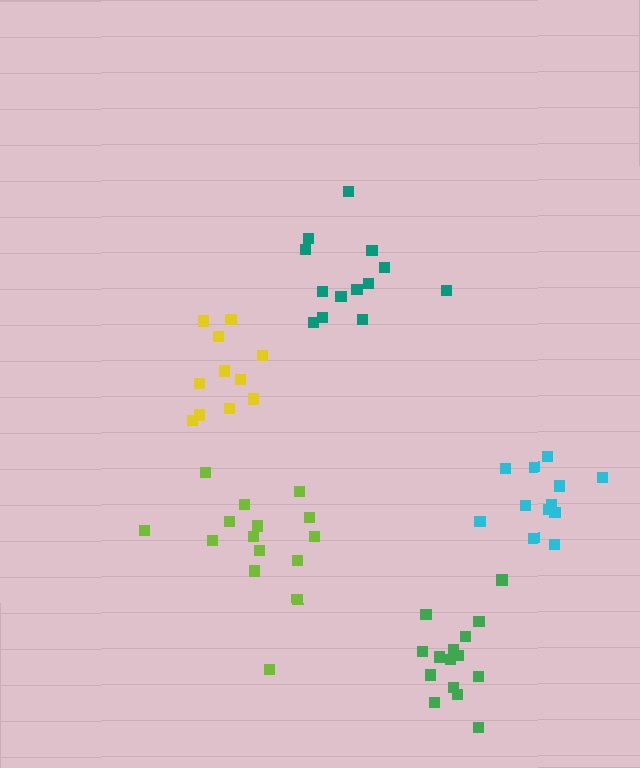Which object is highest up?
The teal cluster is topmost.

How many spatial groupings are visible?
There are 5 spatial groupings.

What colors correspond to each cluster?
The clusters are colored: lime, yellow, green, cyan, teal.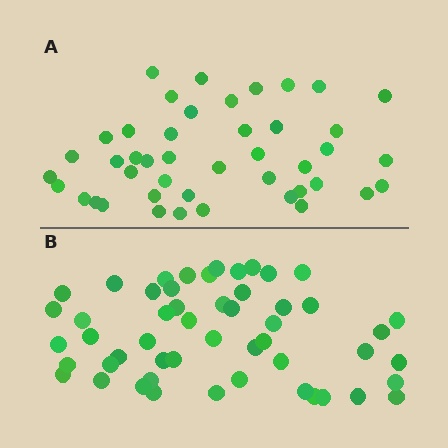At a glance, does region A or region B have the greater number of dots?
Region B (the bottom region) has more dots.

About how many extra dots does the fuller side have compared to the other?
Region B has roughly 8 or so more dots than region A.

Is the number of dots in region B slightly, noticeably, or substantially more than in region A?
Region B has only slightly more — the two regions are fairly close. The ratio is roughly 1.2 to 1.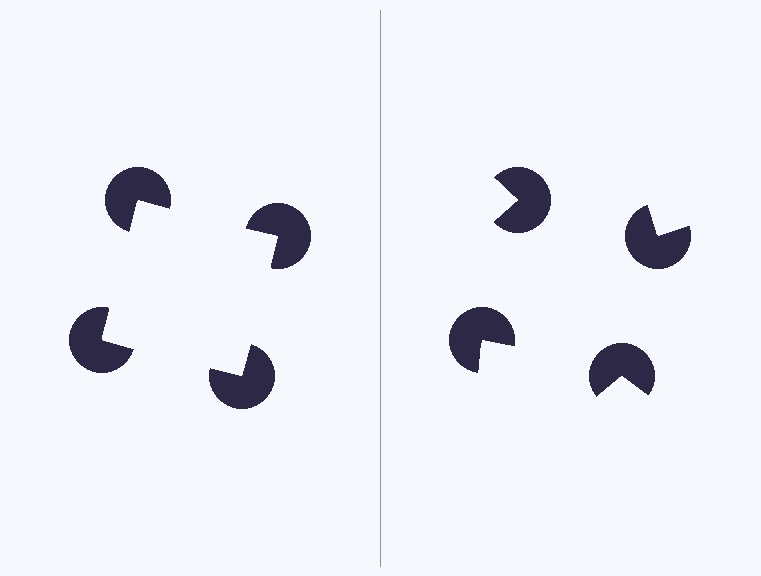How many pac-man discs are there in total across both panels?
8 — 4 on each side.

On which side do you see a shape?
An illusory square appears on the left side. On the right side the wedge cuts are rotated, so no coherent shape forms.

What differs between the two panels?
The pac-man discs are positioned identically on both sides; only the wedge orientations differ. On the left they align to a square; on the right they are misaligned.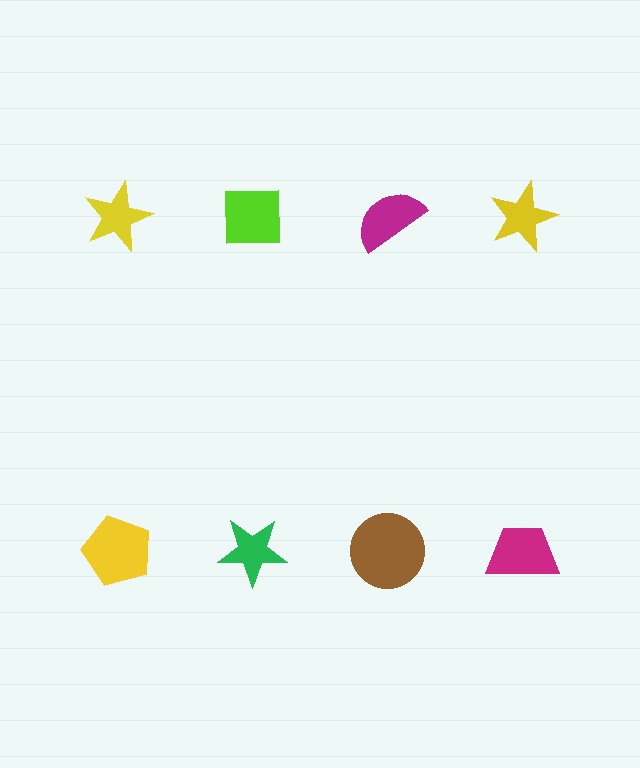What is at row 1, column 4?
A yellow star.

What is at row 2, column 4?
A magenta trapezoid.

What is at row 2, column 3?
A brown circle.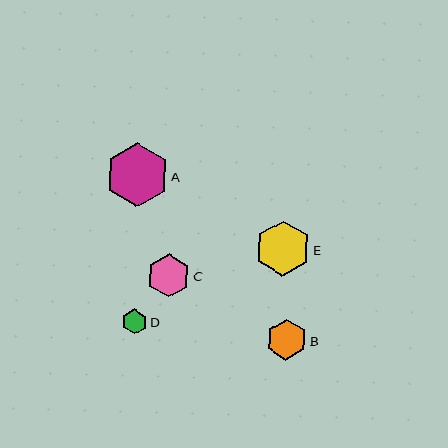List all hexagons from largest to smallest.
From largest to smallest: A, E, C, B, D.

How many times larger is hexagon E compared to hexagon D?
Hexagon E is approximately 2.2 times the size of hexagon D.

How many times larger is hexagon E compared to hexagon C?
Hexagon E is approximately 1.3 times the size of hexagon C.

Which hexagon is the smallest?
Hexagon D is the smallest with a size of approximately 25 pixels.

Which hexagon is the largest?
Hexagon A is the largest with a size of approximately 64 pixels.